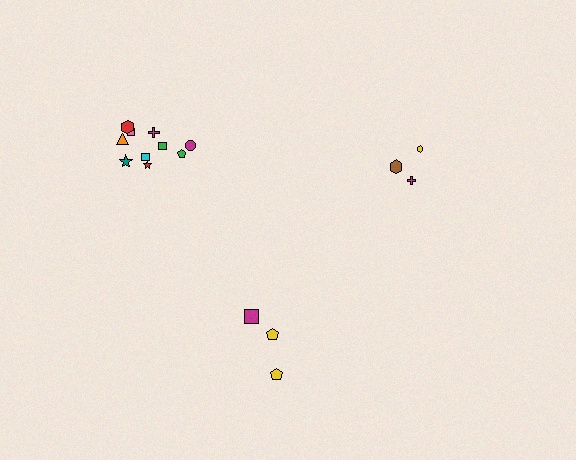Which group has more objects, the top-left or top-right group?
The top-left group.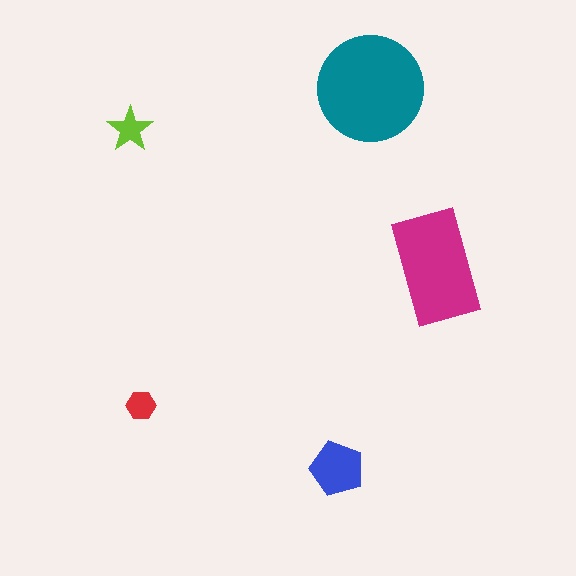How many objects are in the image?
There are 5 objects in the image.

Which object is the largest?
The teal circle.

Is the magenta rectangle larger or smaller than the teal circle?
Smaller.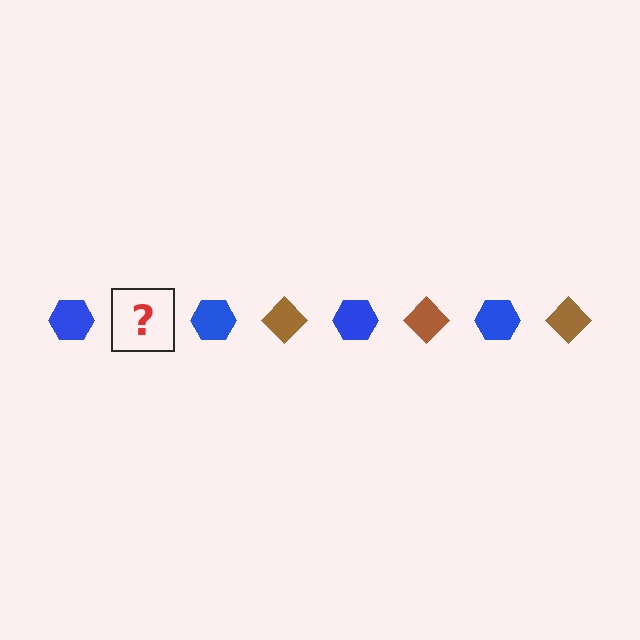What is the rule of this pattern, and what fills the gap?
The rule is that the pattern alternates between blue hexagon and brown diamond. The gap should be filled with a brown diamond.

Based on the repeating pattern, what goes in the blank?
The blank should be a brown diamond.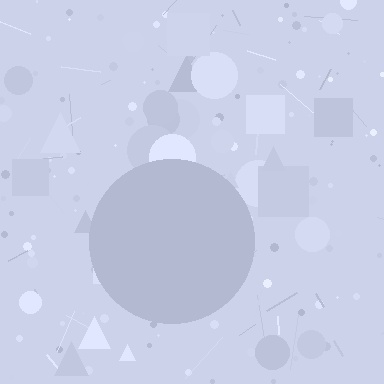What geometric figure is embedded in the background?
A circle is embedded in the background.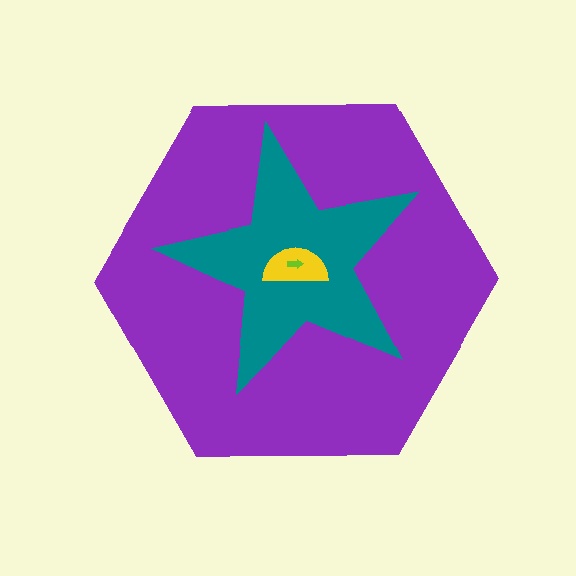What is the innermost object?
The lime arrow.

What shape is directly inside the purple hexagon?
The teal star.